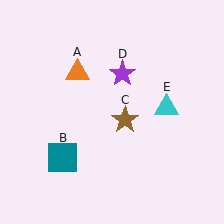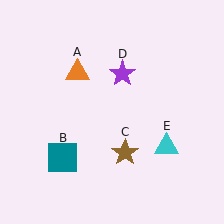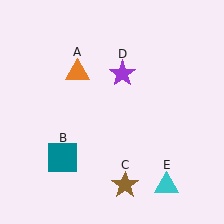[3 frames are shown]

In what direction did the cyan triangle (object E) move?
The cyan triangle (object E) moved down.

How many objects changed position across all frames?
2 objects changed position: brown star (object C), cyan triangle (object E).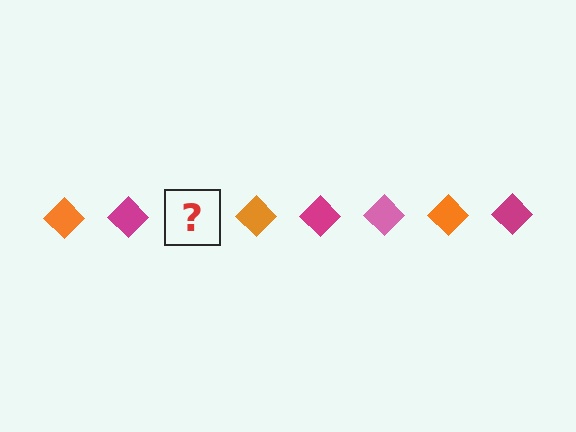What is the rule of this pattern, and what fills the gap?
The rule is that the pattern cycles through orange, magenta, pink diamonds. The gap should be filled with a pink diamond.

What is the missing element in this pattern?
The missing element is a pink diamond.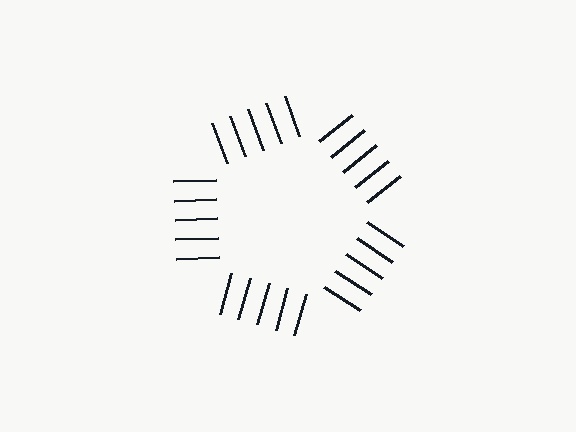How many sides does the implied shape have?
5 sides — the line-ends trace a pentagon.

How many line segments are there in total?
25 — 5 along each of the 5 edges.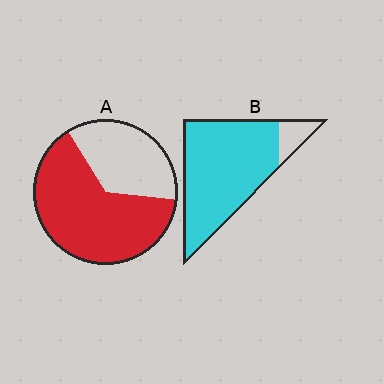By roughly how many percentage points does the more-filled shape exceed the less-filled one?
By roughly 25 percentage points (B over A).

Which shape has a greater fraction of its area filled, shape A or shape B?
Shape B.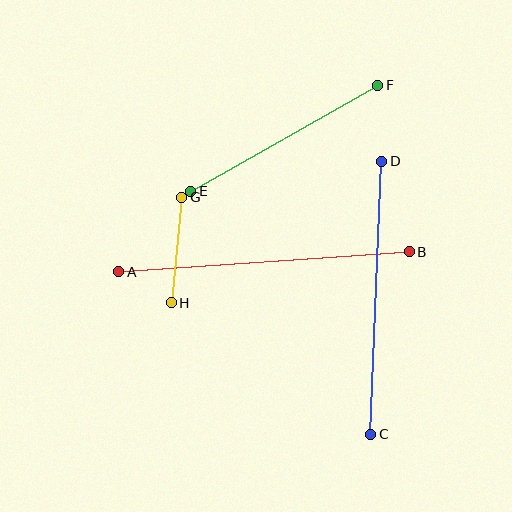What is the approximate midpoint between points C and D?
The midpoint is at approximately (376, 298) pixels.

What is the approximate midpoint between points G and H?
The midpoint is at approximately (176, 250) pixels.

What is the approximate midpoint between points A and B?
The midpoint is at approximately (264, 262) pixels.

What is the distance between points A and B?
The distance is approximately 291 pixels.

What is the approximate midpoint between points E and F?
The midpoint is at approximately (284, 138) pixels.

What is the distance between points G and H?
The distance is approximately 106 pixels.